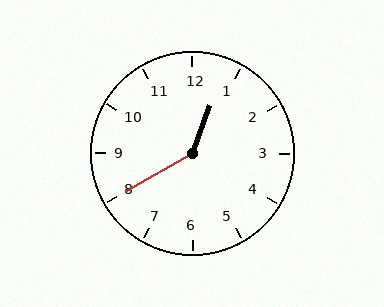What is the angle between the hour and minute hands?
Approximately 140 degrees.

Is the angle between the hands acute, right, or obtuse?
It is obtuse.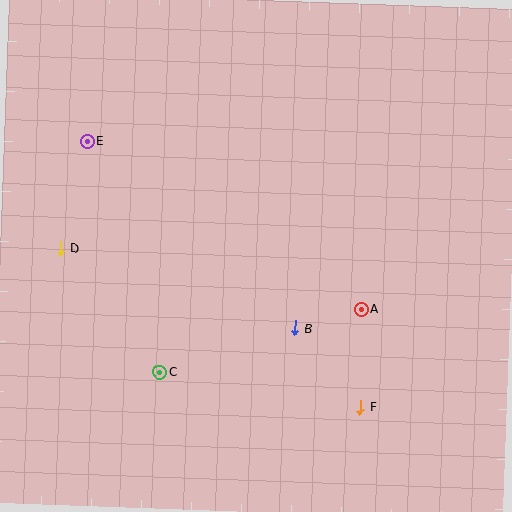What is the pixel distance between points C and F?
The distance between C and F is 204 pixels.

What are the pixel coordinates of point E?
Point E is at (87, 141).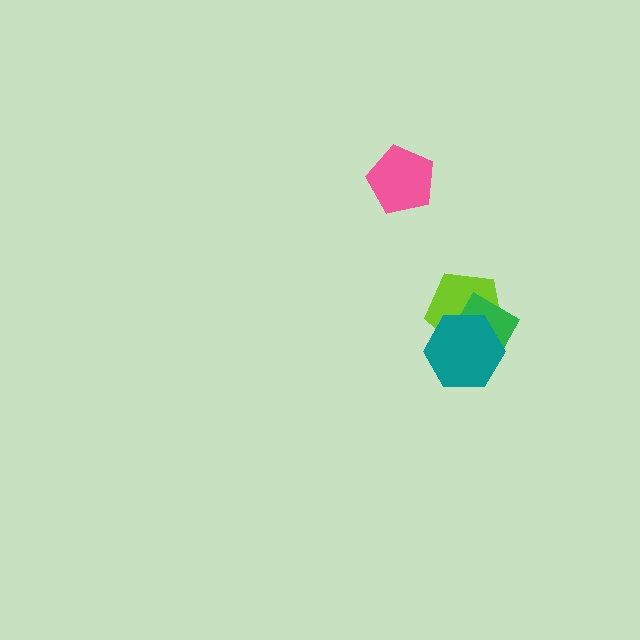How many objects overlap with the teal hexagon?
2 objects overlap with the teal hexagon.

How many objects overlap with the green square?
2 objects overlap with the green square.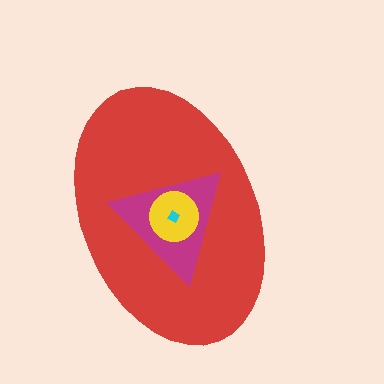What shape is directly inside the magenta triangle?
The yellow circle.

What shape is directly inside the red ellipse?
The magenta triangle.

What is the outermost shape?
The red ellipse.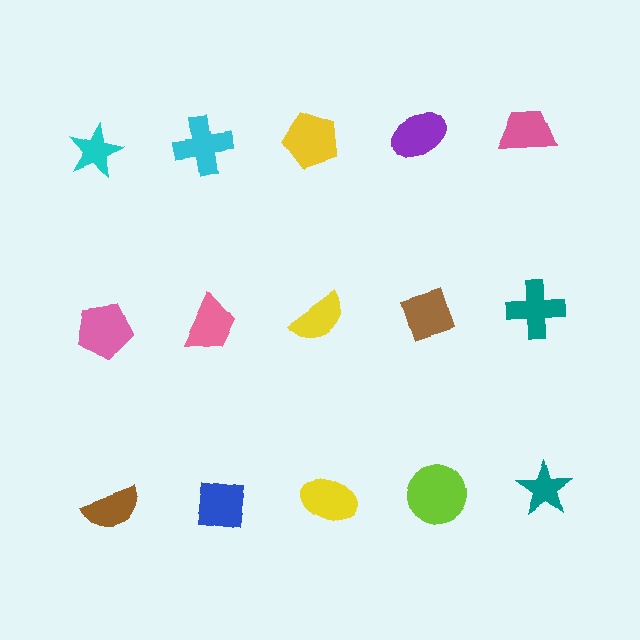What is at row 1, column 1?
A cyan star.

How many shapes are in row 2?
5 shapes.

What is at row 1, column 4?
A purple ellipse.